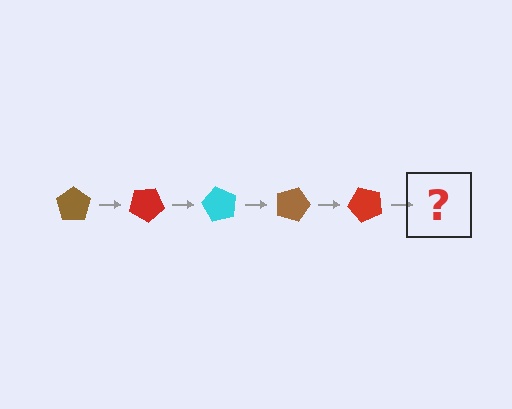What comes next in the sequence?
The next element should be a cyan pentagon, rotated 150 degrees from the start.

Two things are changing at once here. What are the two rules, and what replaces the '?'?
The two rules are that it rotates 30 degrees each step and the color cycles through brown, red, and cyan. The '?' should be a cyan pentagon, rotated 150 degrees from the start.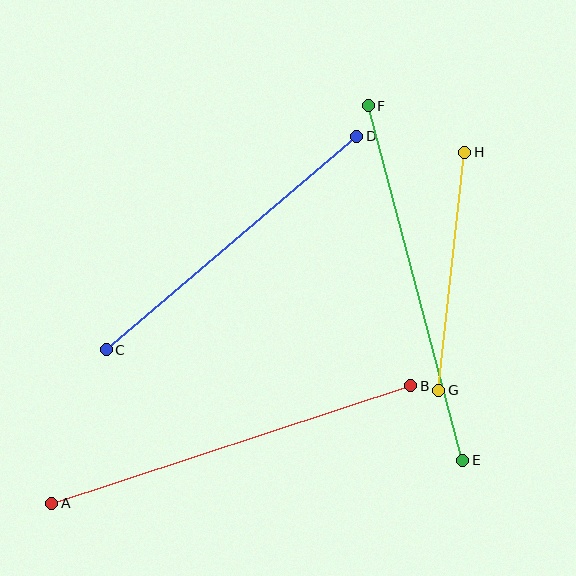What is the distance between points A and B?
The distance is approximately 378 pixels.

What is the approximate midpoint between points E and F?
The midpoint is at approximately (415, 283) pixels.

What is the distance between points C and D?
The distance is approximately 330 pixels.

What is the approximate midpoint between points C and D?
The midpoint is at approximately (231, 243) pixels.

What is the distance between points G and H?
The distance is approximately 239 pixels.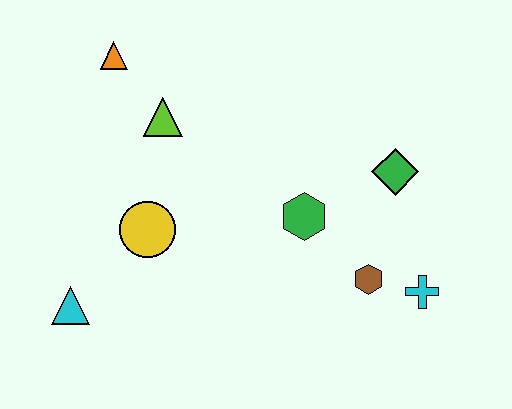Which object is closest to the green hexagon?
The brown hexagon is closest to the green hexagon.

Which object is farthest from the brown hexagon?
The orange triangle is farthest from the brown hexagon.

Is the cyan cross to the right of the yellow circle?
Yes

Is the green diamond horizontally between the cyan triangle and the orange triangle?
No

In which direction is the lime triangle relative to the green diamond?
The lime triangle is to the left of the green diamond.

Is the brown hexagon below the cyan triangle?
No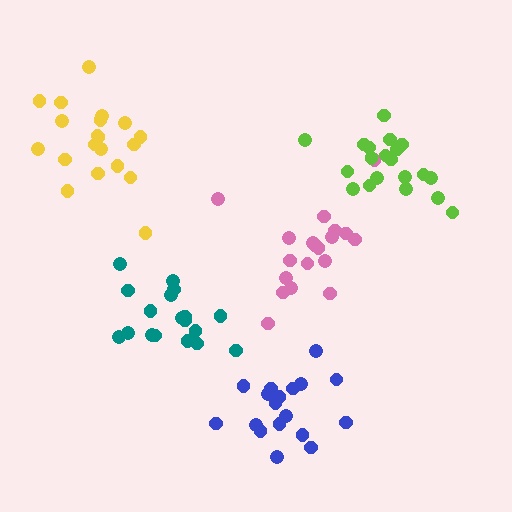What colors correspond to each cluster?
The clusters are colored: pink, teal, yellow, lime, blue.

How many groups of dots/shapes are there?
There are 5 groups.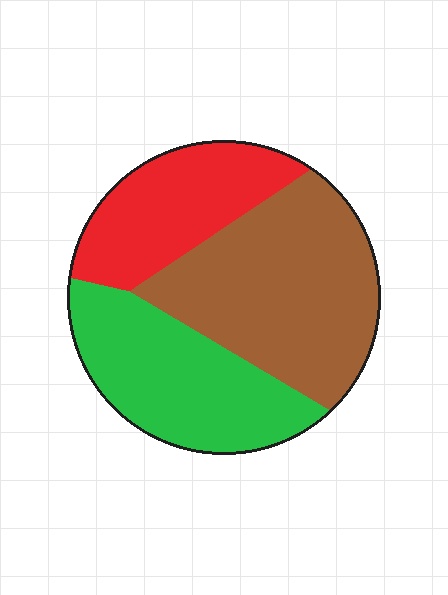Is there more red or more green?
Green.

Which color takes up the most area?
Brown, at roughly 45%.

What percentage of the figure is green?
Green covers about 30% of the figure.